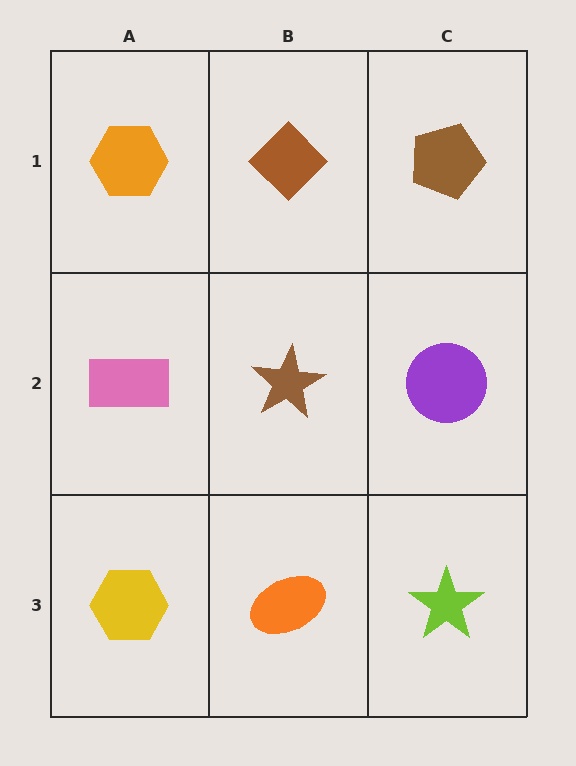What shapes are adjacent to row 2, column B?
A brown diamond (row 1, column B), an orange ellipse (row 3, column B), a pink rectangle (row 2, column A), a purple circle (row 2, column C).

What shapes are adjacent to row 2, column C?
A brown pentagon (row 1, column C), a lime star (row 3, column C), a brown star (row 2, column B).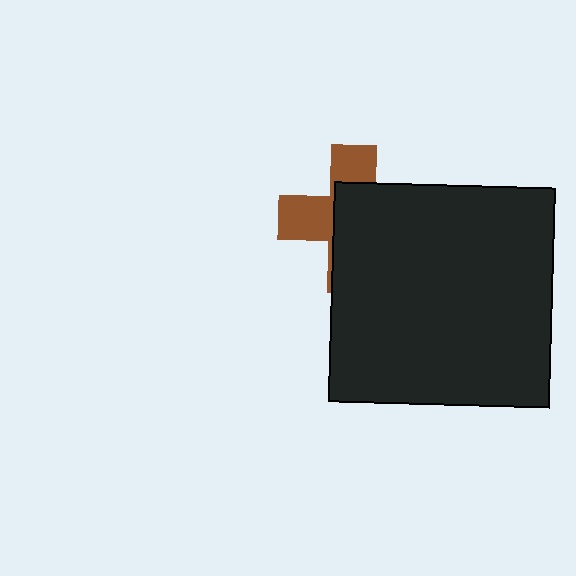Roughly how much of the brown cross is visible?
A small part of it is visible (roughly 39%).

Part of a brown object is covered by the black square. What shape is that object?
It is a cross.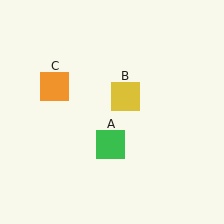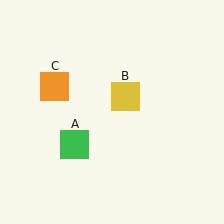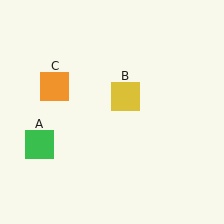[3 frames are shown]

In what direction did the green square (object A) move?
The green square (object A) moved left.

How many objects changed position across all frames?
1 object changed position: green square (object A).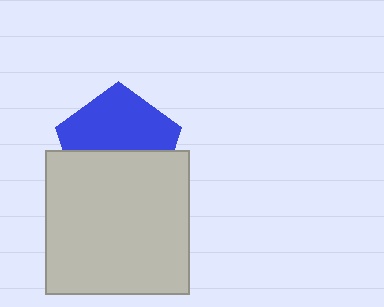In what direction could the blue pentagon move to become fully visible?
The blue pentagon could move up. That would shift it out from behind the light gray square entirely.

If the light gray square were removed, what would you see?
You would see the complete blue pentagon.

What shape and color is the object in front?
The object in front is a light gray square.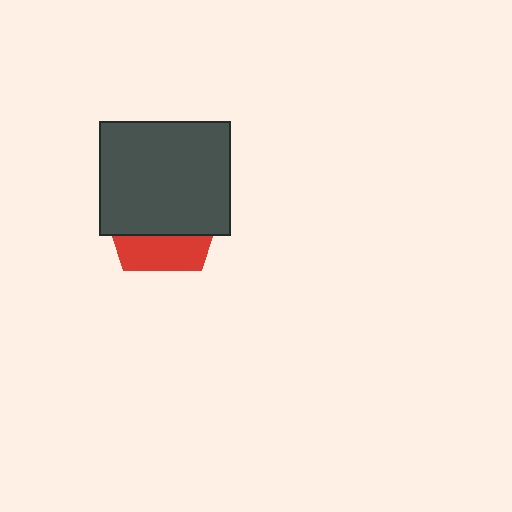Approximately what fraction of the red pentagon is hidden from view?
Roughly 69% of the red pentagon is hidden behind the dark gray rectangle.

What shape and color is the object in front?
The object in front is a dark gray rectangle.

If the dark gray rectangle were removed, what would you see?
You would see the complete red pentagon.